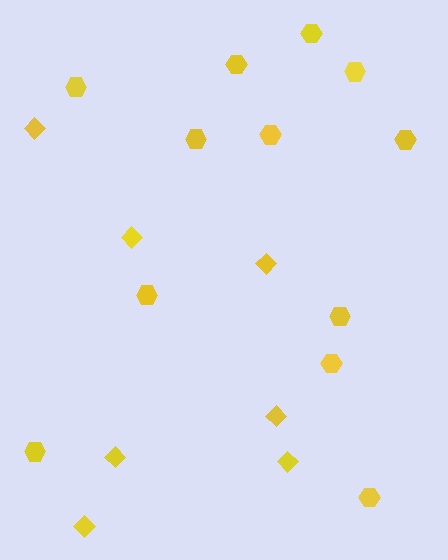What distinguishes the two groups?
There are 2 groups: one group of diamonds (7) and one group of hexagons (12).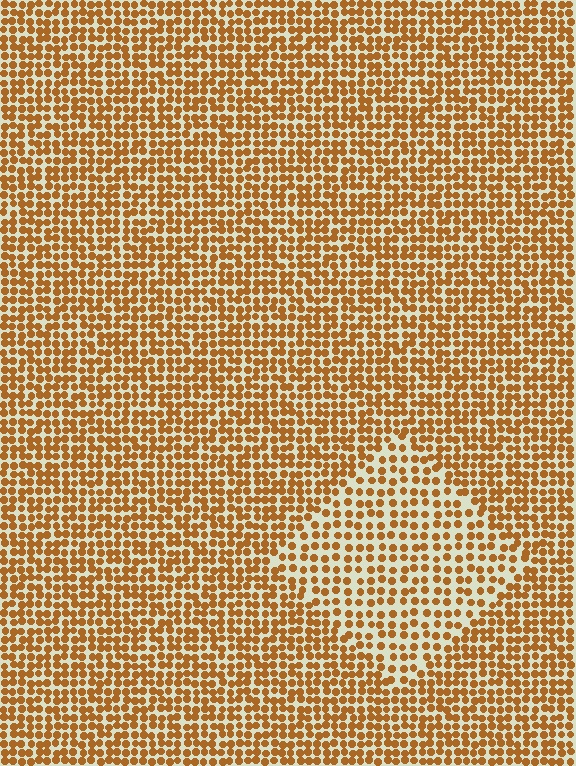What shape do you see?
I see a diamond.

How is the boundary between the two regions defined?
The boundary is defined by a change in element density (approximately 1.6x ratio). All elements are the same color, size, and shape.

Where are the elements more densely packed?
The elements are more densely packed outside the diamond boundary.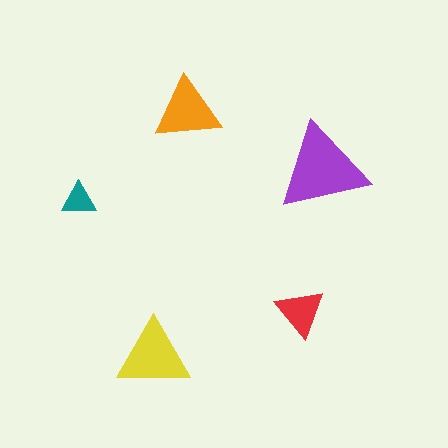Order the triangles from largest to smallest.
the purple one, the yellow one, the orange one, the red one, the teal one.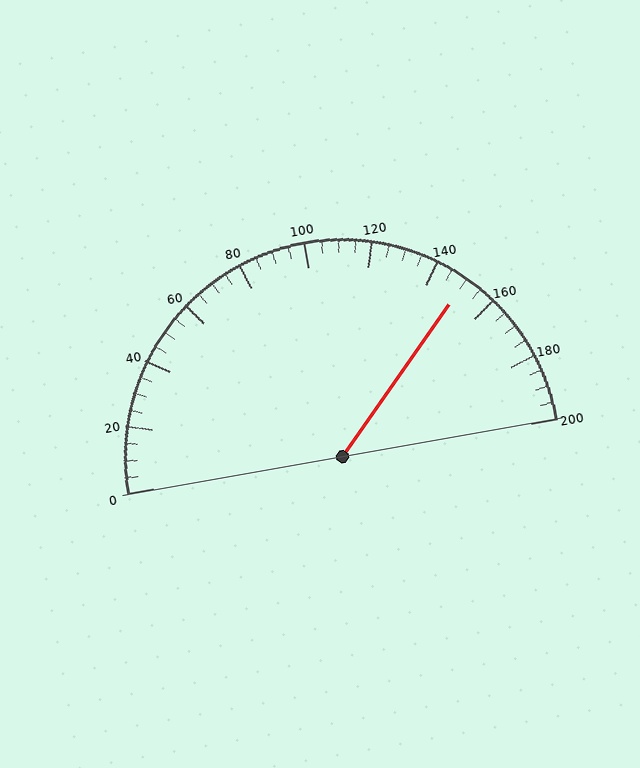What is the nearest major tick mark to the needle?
The nearest major tick mark is 160.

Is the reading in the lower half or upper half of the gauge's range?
The reading is in the upper half of the range (0 to 200).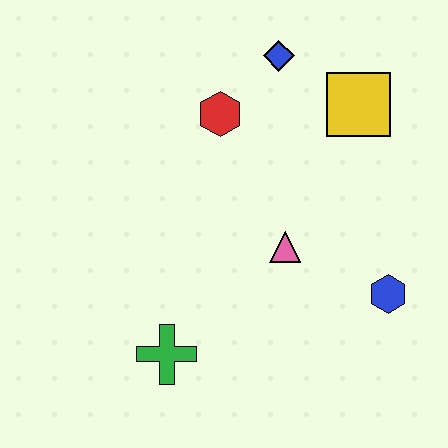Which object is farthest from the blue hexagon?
The blue diamond is farthest from the blue hexagon.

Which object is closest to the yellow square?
The blue diamond is closest to the yellow square.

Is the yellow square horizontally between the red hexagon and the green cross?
No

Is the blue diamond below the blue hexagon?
No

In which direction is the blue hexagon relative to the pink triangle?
The blue hexagon is to the right of the pink triangle.